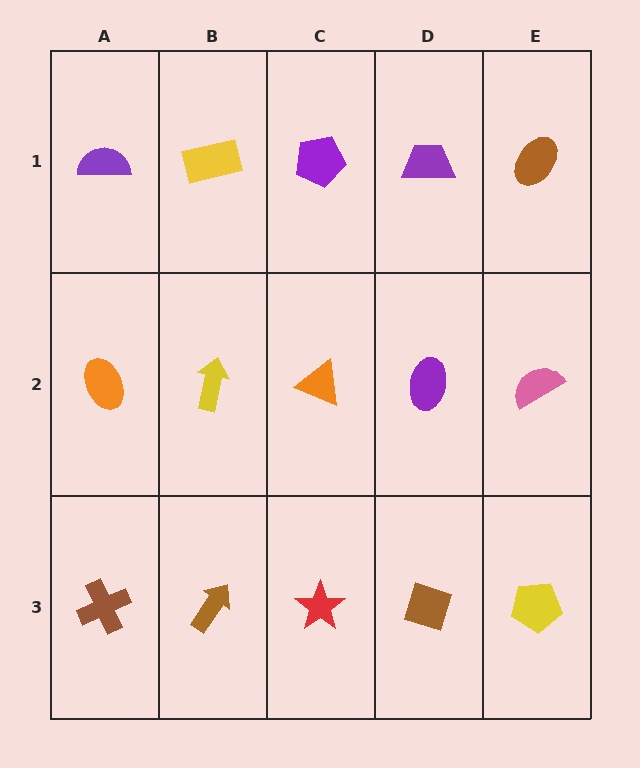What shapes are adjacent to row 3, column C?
An orange triangle (row 2, column C), a brown arrow (row 3, column B), a brown diamond (row 3, column D).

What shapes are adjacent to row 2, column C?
A purple pentagon (row 1, column C), a red star (row 3, column C), a yellow arrow (row 2, column B), a purple ellipse (row 2, column D).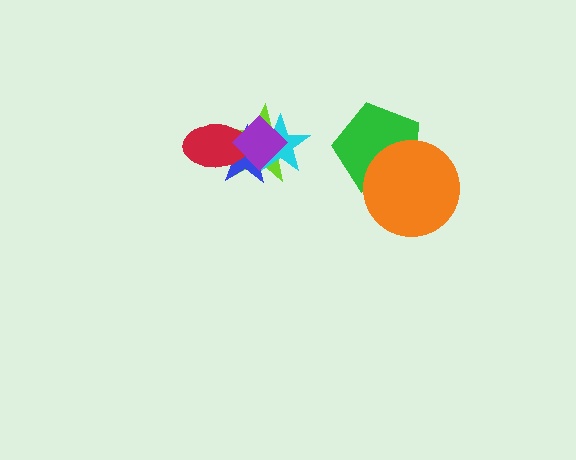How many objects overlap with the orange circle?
1 object overlaps with the orange circle.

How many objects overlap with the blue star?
4 objects overlap with the blue star.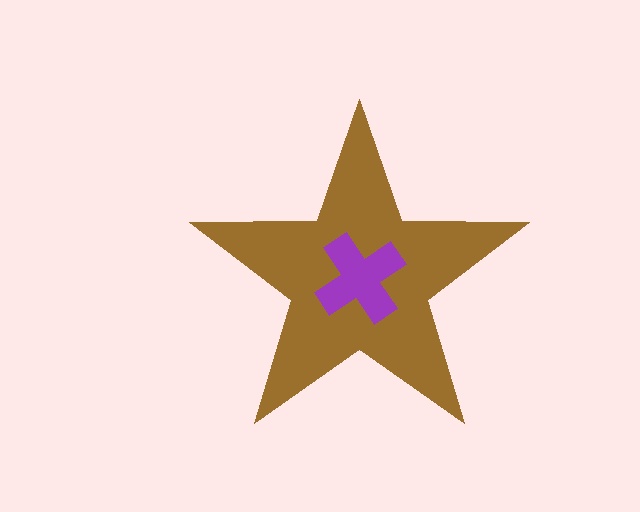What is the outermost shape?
The brown star.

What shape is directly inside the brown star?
The purple cross.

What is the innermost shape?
The purple cross.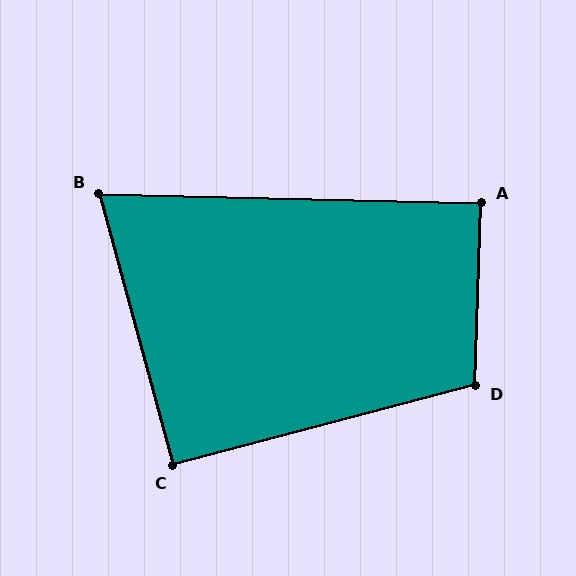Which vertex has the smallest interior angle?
B, at approximately 73 degrees.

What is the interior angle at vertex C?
Approximately 90 degrees (approximately right).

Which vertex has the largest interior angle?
D, at approximately 107 degrees.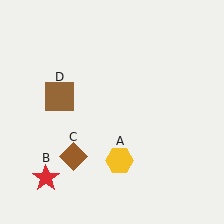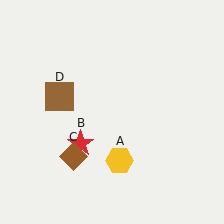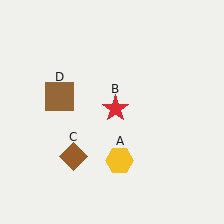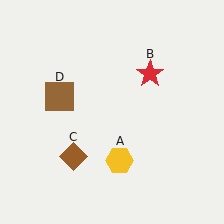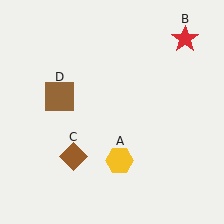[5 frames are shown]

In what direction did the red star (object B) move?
The red star (object B) moved up and to the right.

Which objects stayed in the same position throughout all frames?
Yellow hexagon (object A) and brown diamond (object C) and brown square (object D) remained stationary.